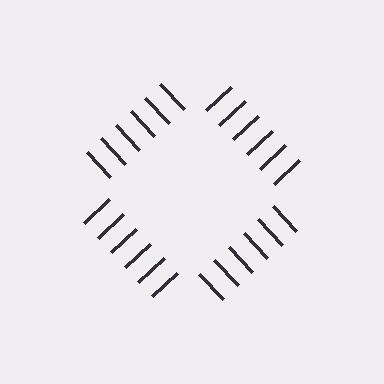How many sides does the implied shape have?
4 sides — the line-ends trace a square.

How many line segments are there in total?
24 — 6 along each of the 4 edges.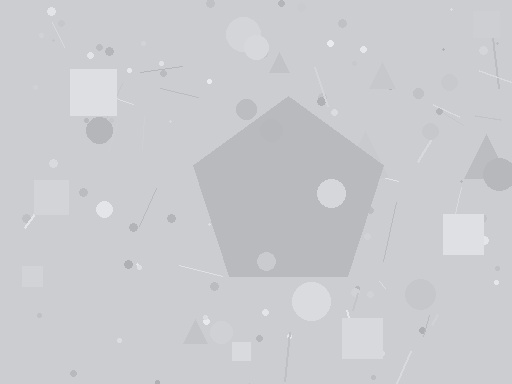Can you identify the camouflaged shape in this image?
The camouflaged shape is a pentagon.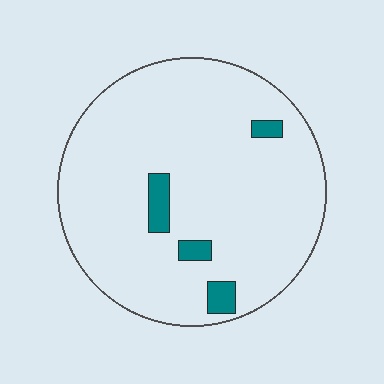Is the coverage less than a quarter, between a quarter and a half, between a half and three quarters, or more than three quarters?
Less than a quarter.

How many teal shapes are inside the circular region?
4.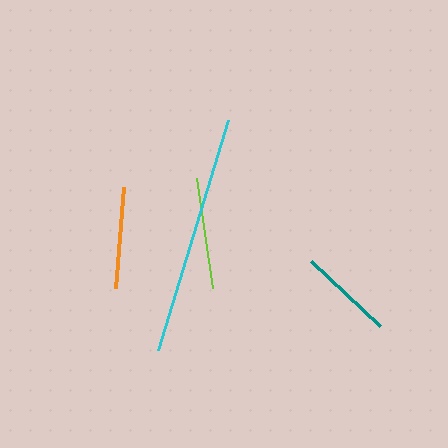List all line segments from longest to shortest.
From longest to shortest: cyan, lime, orange, teal.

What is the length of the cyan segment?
The cyan segment is approximately 240 pixels long.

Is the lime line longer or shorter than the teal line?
The lime line is longer than the teal line.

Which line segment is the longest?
The cyan line is the longest at approximately 240 pixels.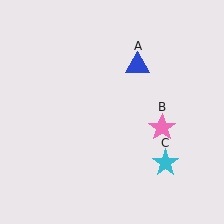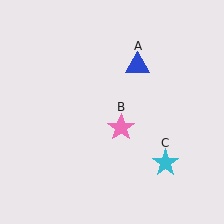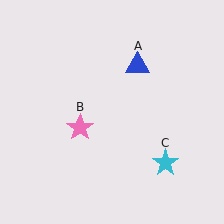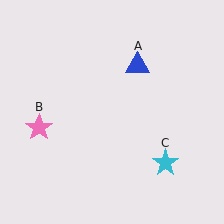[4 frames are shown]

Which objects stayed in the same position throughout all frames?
Blue triangle (object A) and cyan star (object C) remained stationary.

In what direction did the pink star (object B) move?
The pink star (object B) moved left.